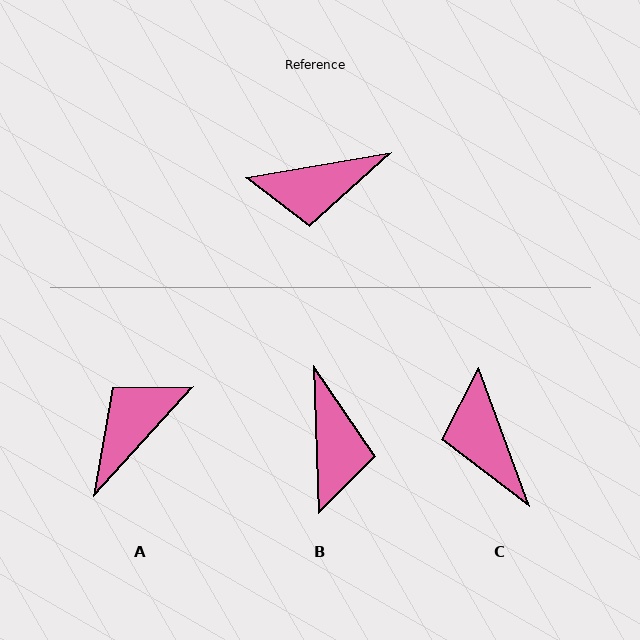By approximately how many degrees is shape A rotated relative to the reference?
Approximately 142 degrees clockwise.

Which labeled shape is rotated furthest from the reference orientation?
A, about 142 degrees away.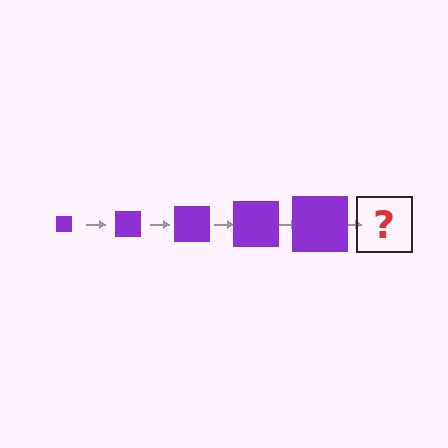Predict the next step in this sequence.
The next step is a purple square, larger than the previous one.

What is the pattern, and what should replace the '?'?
The pattern is that the square gets progressively larger each step. The '?' should be a purple square, larger than the previous one.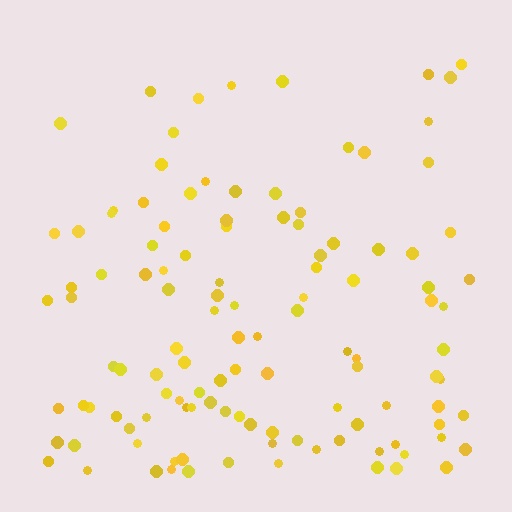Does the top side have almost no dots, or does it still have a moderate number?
Still a moderate number, just noticeably fewer than the bottom.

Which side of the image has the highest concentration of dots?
The bottom.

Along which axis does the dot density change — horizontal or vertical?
Vertical.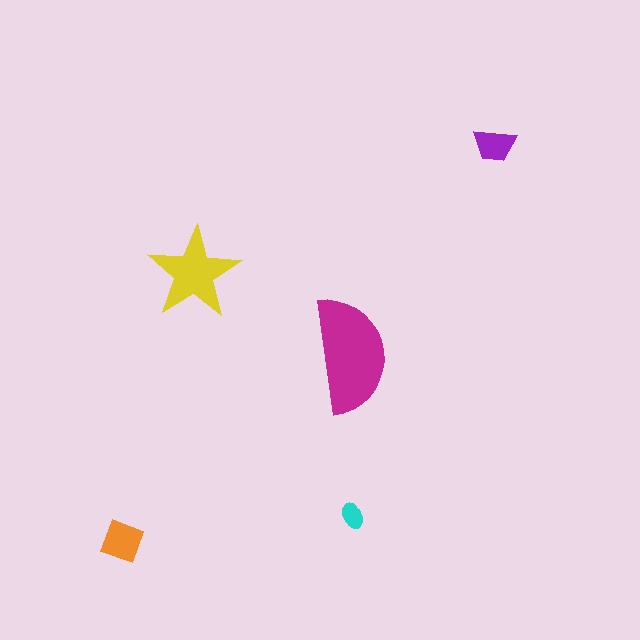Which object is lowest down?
The orange square is bottommost.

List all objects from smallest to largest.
The cyan ellipse, the purple trapezoid, the orange square, the yellow star, the magenta semicircle.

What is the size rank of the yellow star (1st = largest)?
2nd.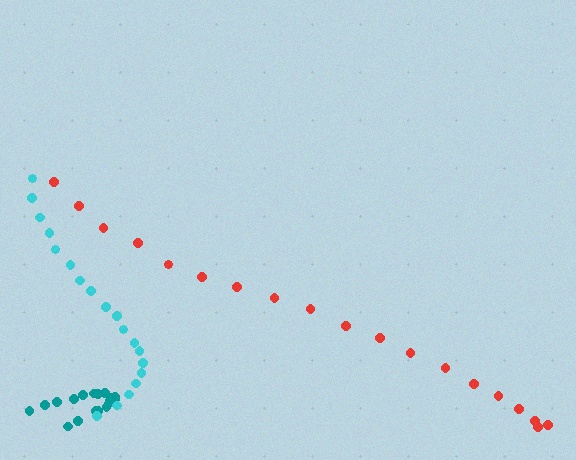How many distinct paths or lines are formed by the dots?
There are 3 distinct paths.